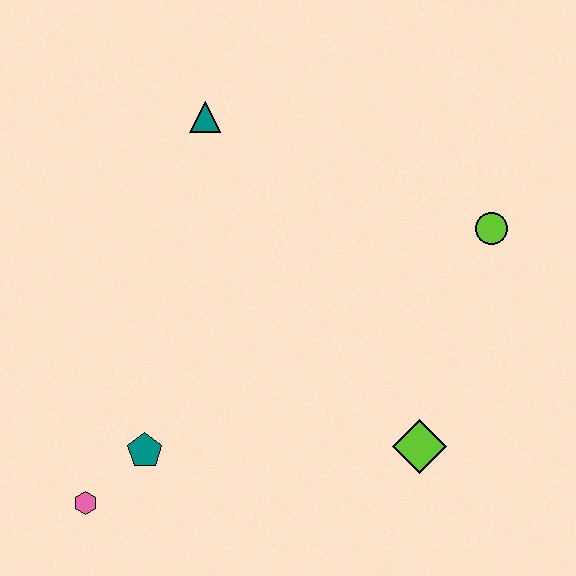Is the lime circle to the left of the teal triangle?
No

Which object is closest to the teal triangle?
The lime circle is closest to the teal triangle.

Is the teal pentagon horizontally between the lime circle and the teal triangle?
No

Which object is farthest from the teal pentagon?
The lime circle is farthest from the teal pentagon.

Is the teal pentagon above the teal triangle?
No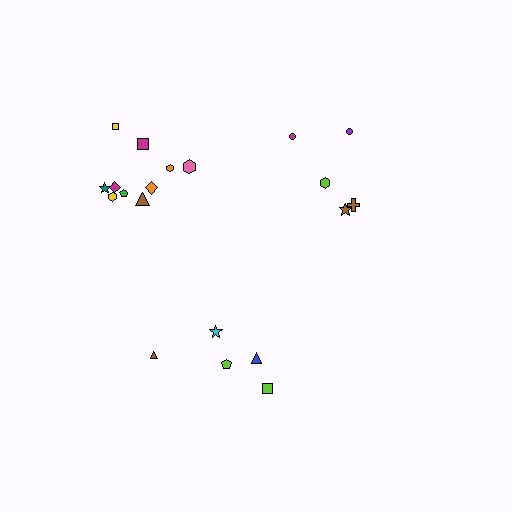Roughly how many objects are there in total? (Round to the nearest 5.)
Roughly 20 objects in total.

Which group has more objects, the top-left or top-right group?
The top-left group.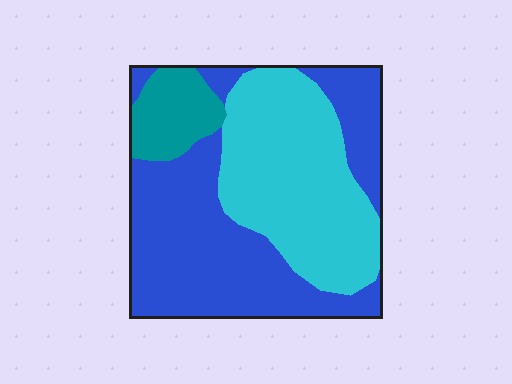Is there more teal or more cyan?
Cyan.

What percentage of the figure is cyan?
Cyan covers about 40% of the figure.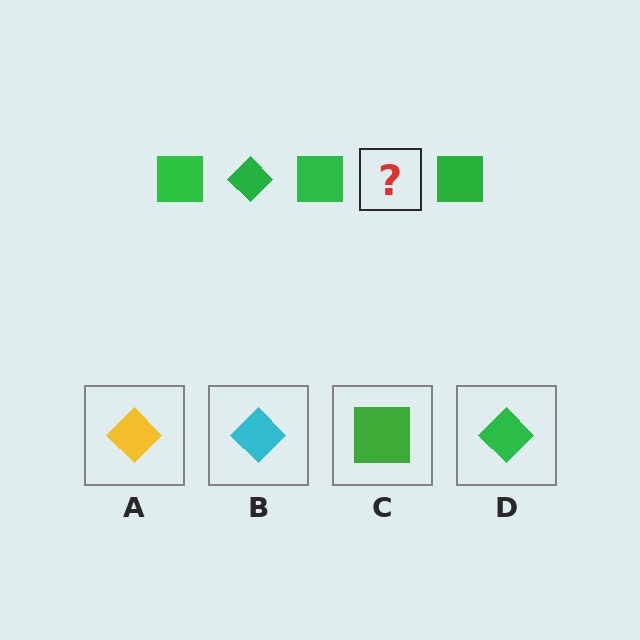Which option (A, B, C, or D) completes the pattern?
D.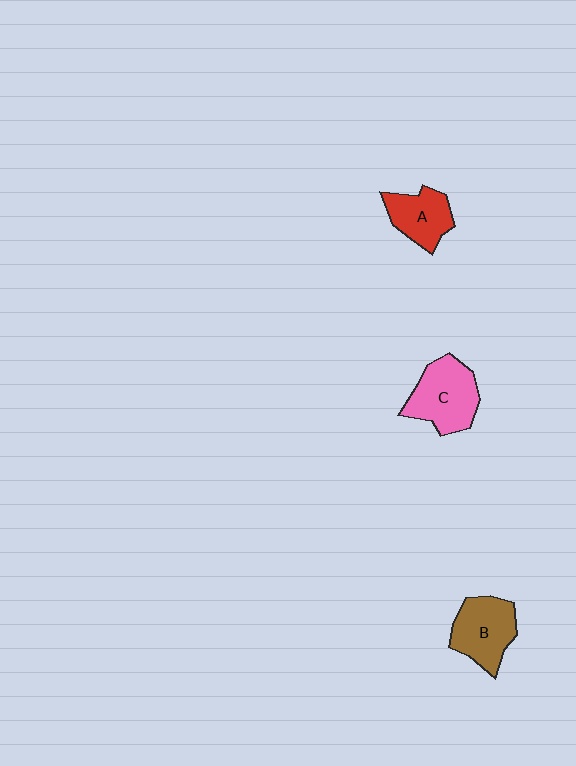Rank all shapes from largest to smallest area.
From largest to smallest: C (pink), B (brown), A (red).